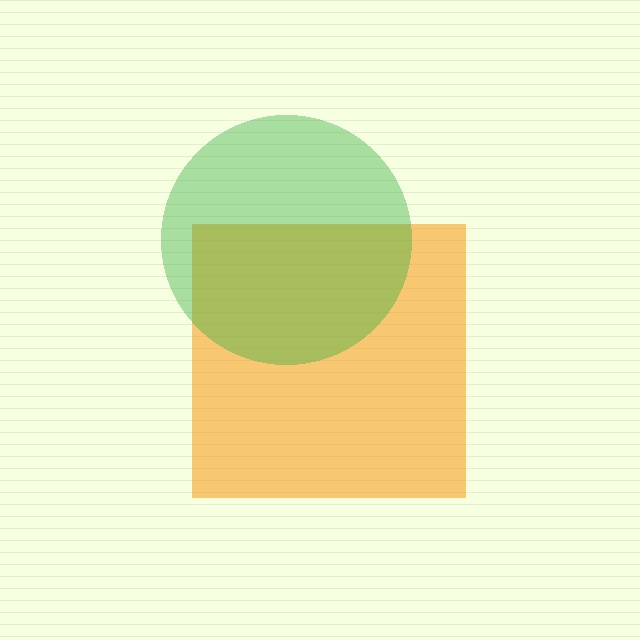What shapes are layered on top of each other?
The layered shapes are: an orange square, a green circle.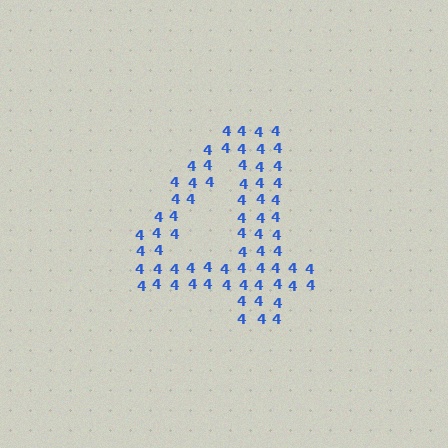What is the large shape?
The large shape is the digit 4.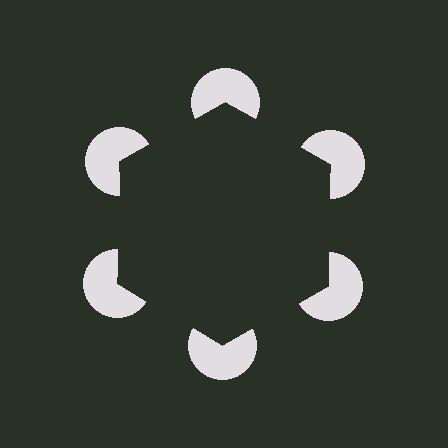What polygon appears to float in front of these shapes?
An illusory hexagon — its edges are inferred from the aligned wedge cuts in the pac-man discs, not physically drawn.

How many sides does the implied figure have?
6 sides.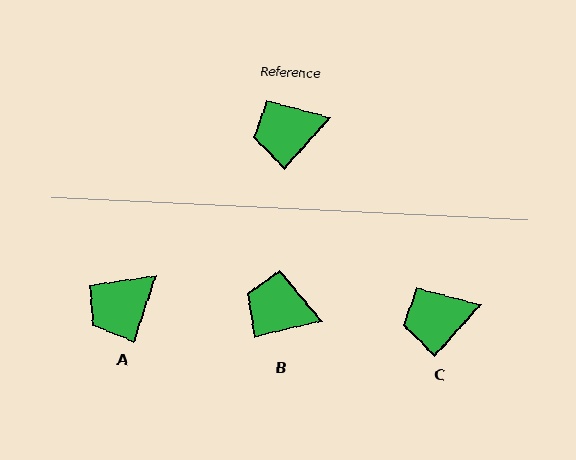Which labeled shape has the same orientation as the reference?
C.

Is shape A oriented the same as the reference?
No, it is off by about 24 degrees.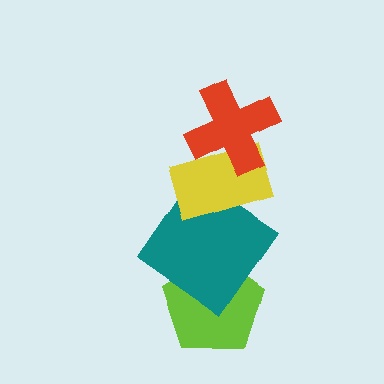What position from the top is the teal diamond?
The teal diamond is 3rd from the top.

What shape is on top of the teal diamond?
The yellow rectangle is on top of the teal diamond.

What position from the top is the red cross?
The red cross is 1st from the top.